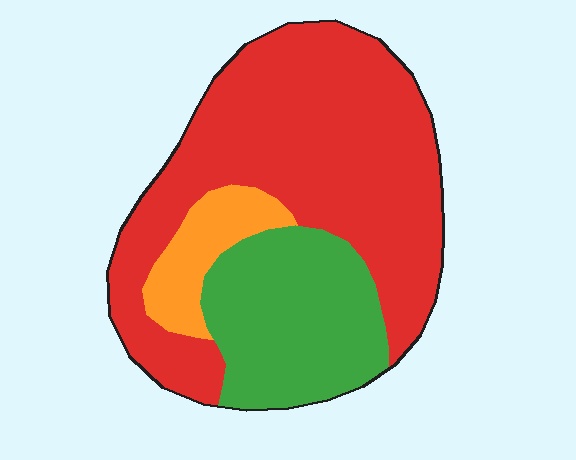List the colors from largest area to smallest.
From largest to smallest: red, green, orange.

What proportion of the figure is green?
Green covers 28% of the figure.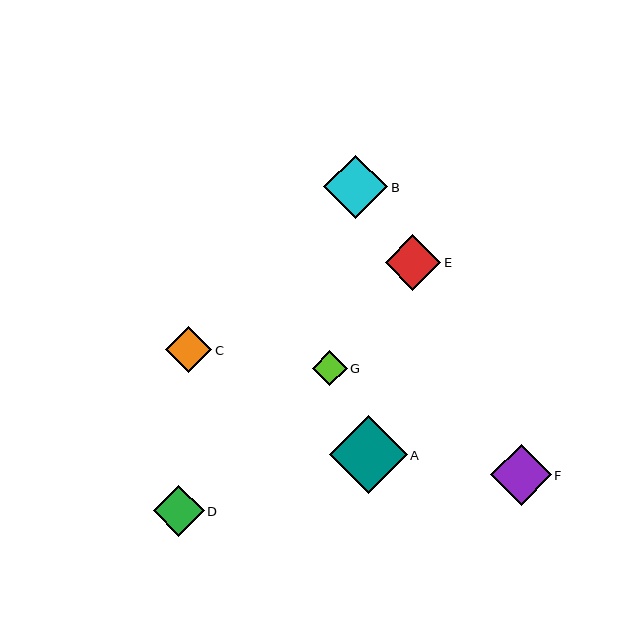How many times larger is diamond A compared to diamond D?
Diamond A is approximately 1.5 times the size of diamond D.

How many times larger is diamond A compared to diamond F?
Diamond A is approximately 1.3 times the size of diamond F.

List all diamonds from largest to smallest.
From largest to smallest: A, B, F, E, D, C, G.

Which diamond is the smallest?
Diamond G is the smallest with a size of approximately 34 pixels.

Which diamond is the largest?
Diamond A is the largest with a size of approximately 78 pixels.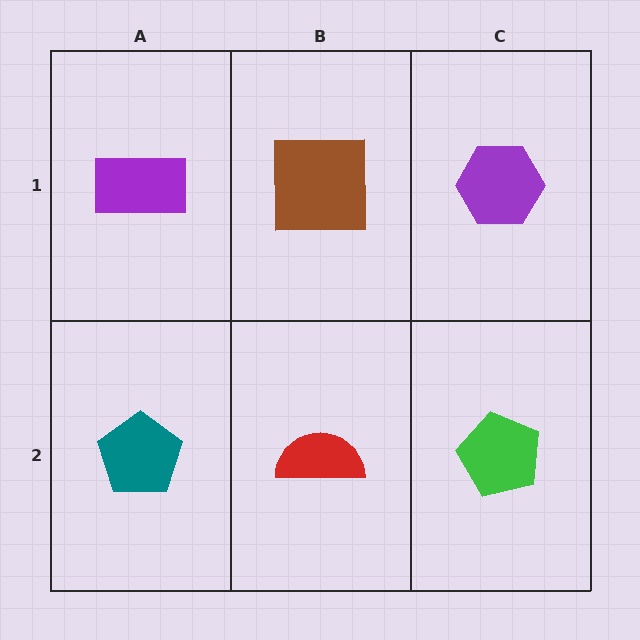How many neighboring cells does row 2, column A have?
2.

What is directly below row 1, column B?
A red semicircle.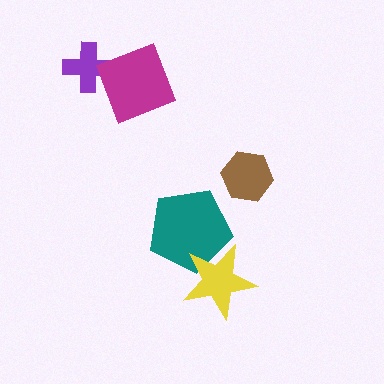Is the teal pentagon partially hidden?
Yes, it is partially covered by another shape.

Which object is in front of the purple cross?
The magenta diamond is in front of the purple cross.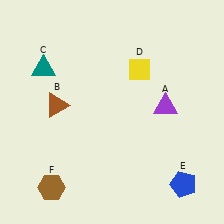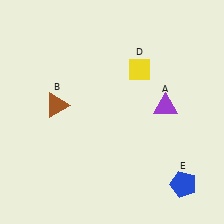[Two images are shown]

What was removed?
The teal triangle (C), the brown hexagon (F) were removed in Image 2.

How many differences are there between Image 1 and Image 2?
There are 2 differences between the two images.